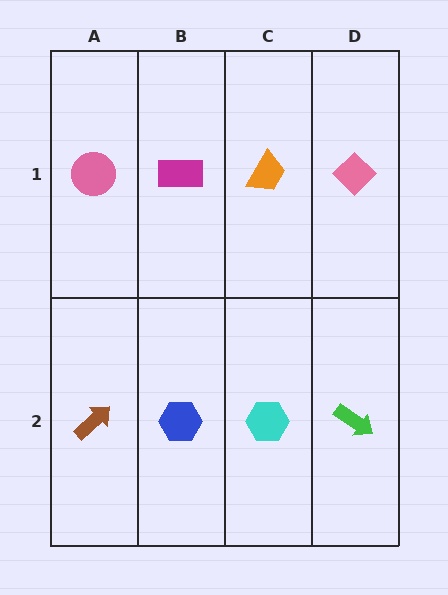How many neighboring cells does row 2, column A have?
2.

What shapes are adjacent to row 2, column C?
An orange trapezoid (row 1, column C), a blue hexagon (row 2, column B), a green arrow (row 2, column D).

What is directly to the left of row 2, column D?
A cyan hexagon.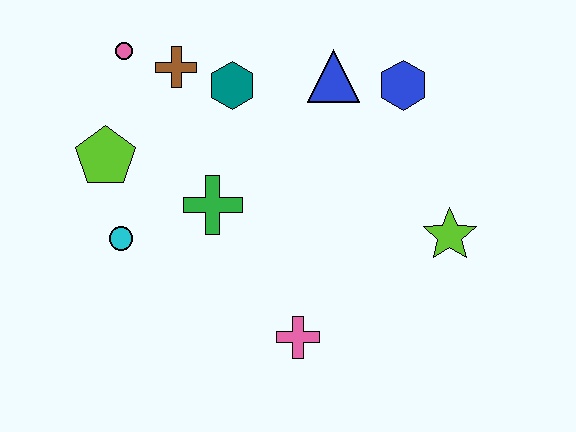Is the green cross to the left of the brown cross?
No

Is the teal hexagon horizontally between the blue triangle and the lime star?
No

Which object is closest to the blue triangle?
The blue hexagon is closest to the blue triangle.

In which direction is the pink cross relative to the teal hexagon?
The pink cross is below the teal hexagon.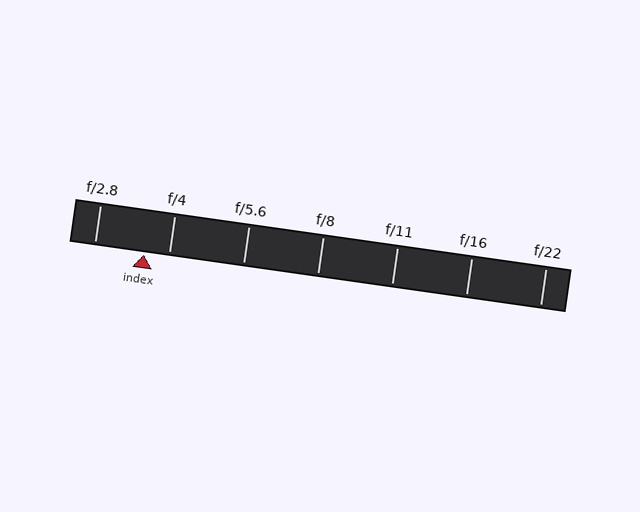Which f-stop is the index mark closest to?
The index mark is closest to f/4.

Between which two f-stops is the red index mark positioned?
The index mark is between f/2.8 and f/4.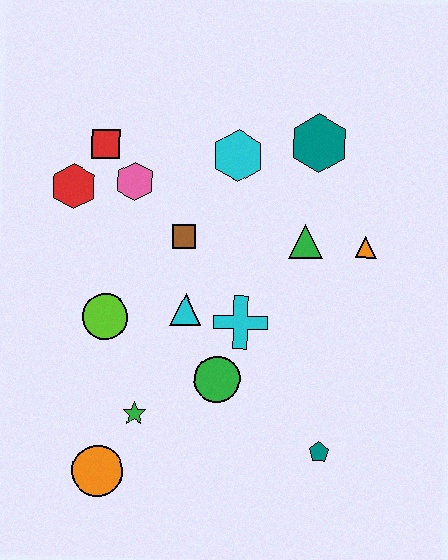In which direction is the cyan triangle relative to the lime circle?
The cyan triangle is to the right of the lime circle.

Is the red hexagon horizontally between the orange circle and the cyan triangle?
No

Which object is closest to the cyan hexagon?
The teal hexagon is closest to the cyan hexagon.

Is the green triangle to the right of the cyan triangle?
Yes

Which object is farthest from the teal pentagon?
The red square is farthest from the teal pentagon.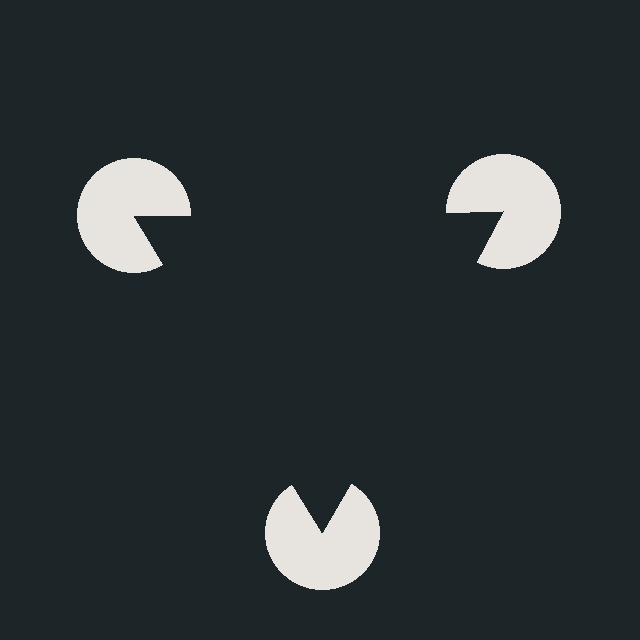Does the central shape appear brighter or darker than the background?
It typically appears slightly darker than the background, even though no actual brightness change is drawn.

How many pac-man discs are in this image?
There are 3 — one at each vertex of the illusory triangle.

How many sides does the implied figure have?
3 sides.